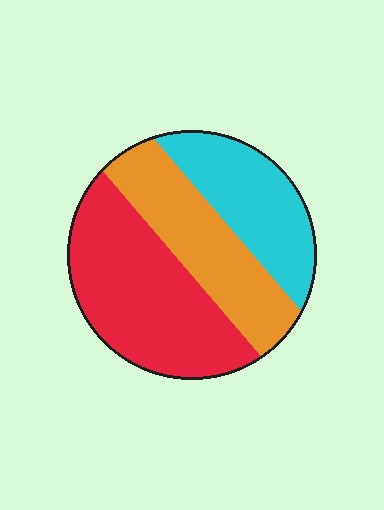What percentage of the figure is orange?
Orange takes up about one third (1/3) of the figure.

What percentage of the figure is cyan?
Cyan covers 27% of the figure.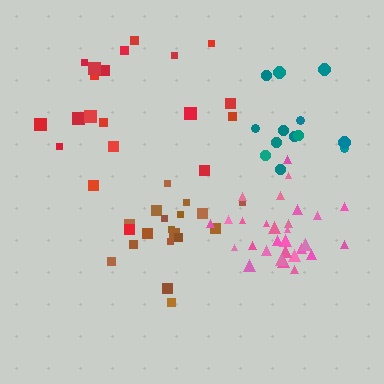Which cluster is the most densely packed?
Pink.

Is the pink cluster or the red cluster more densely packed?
Pink.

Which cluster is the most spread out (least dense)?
Red.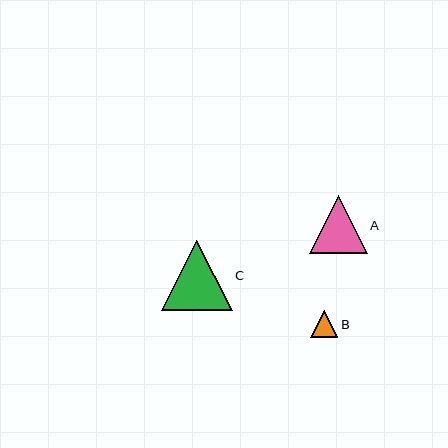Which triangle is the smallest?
Triangle B is the smallest with a size of approximately 27 pixels.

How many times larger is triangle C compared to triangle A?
Triangle C is approximately 1.2 times the size of triangle A.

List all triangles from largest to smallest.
From largest to smallest: C, A, B.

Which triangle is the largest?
Triangle C is the largest with a size of approximately 71 pixels.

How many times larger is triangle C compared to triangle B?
Triangle C is approximately 2.6 times the size of triangle B.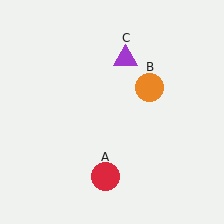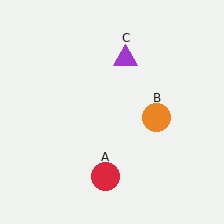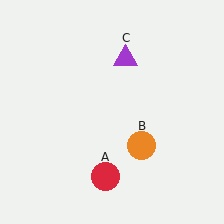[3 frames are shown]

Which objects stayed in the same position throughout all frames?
Red circle (object A) and purple triangle (object C) remained stationary.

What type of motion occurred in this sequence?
The orange circle (object B) rotated clockwise around the center of the scene.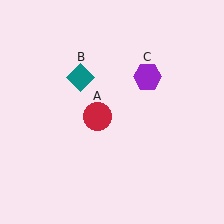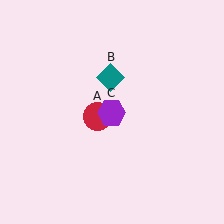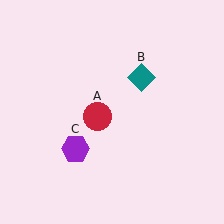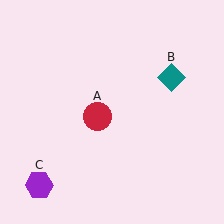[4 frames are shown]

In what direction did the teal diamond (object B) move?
The teal diamond (object B) moved right.